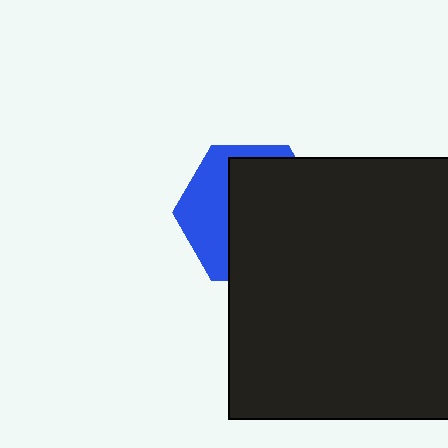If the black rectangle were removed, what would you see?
You would see the complete blue hexagon.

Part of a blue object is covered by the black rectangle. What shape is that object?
It is a hexagon.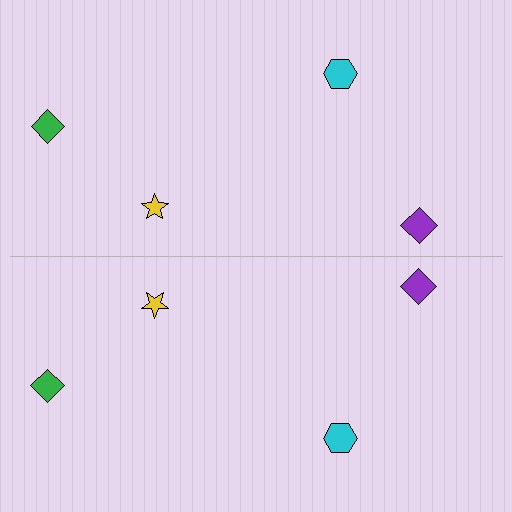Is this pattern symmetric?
Yes, this pattern has bilateral (reflection) symmetry.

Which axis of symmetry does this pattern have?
The pattern has a horizontal axis of symmetry running through the center of the image.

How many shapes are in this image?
There are 8 shapes in this image.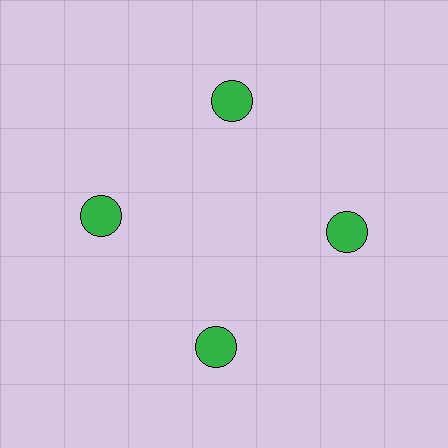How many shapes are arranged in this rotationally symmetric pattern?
There are 4 shapes, arranged in 4 groups of 1.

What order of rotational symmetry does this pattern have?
This pattern has 4-fold rotational symmetry.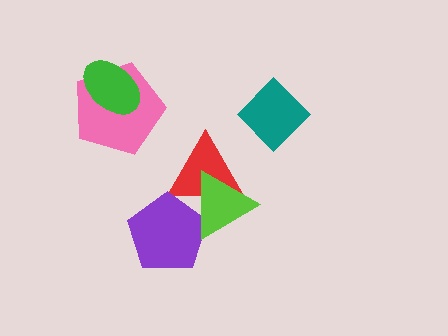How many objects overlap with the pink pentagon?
1 object overlaps with the pink pentagon.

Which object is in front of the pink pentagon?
The green ellipse is in front of the pink pentagon.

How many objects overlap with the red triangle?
2 objects overlap with the red triangle.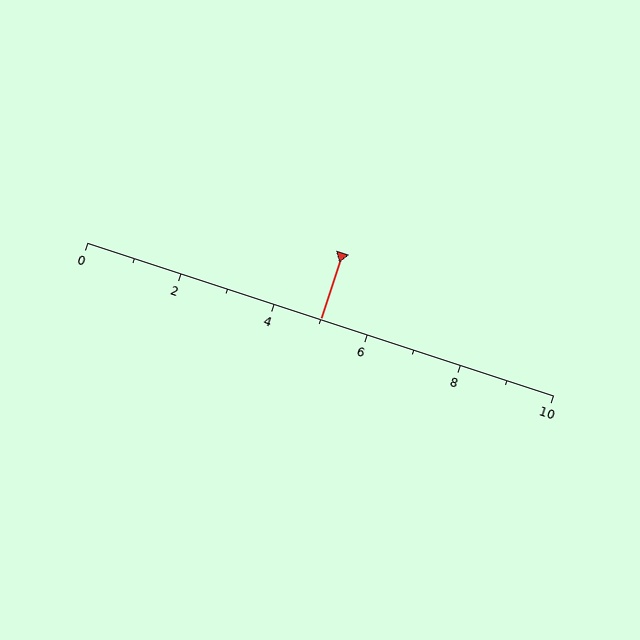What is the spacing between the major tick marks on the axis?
The major ticks are spaced 2 apart.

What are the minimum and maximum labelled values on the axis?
The axis runs from 0 to 10.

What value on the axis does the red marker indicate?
The marker indicates approximately 5.